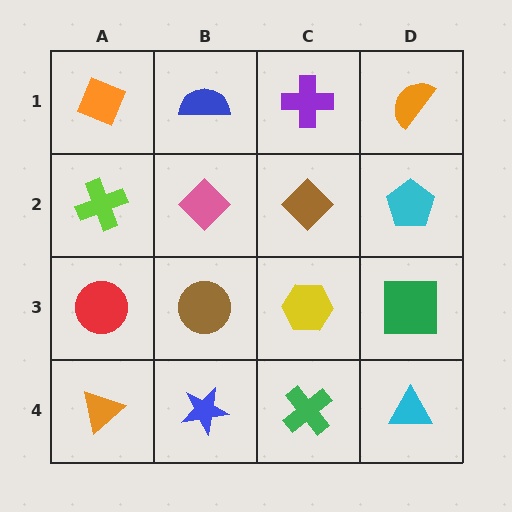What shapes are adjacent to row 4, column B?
A brown circle (row 3, column B), an orange triangle (row 4, column A), a green cross (row 4, column C).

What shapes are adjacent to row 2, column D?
An orange semicircle (row 1, column D), a green square (row 3, column D), a brown diamond (row 2, column C).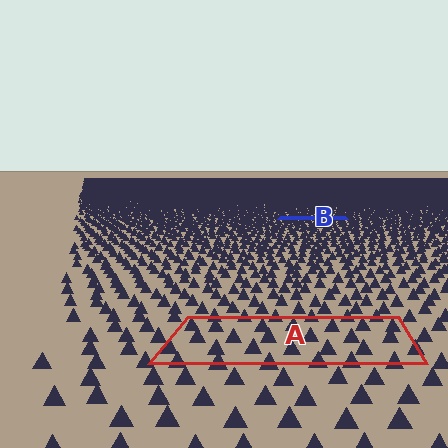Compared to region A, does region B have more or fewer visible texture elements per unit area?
Region B has more texture elements per unit area — they are packed more densely because it is farther away.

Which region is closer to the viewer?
Region A is closer. The texture elements there are larger and more spread out.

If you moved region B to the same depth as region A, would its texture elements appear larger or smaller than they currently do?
They would appear larger. At a closer depth, the same texture elements are projected at a bigger on-screen size.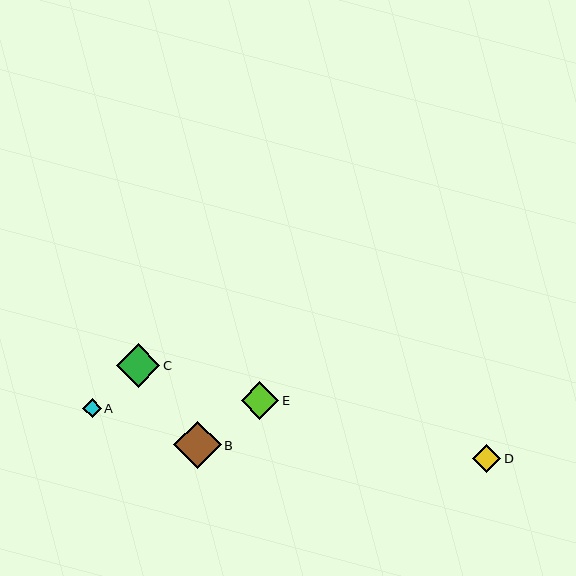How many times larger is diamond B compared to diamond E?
Diamond B is approximately 1.3 times the size of diamond E.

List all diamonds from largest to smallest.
From largest to smallest: B, C, E, D, A.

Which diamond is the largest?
Diamond B is the largest with a size of approximately 48 pixels.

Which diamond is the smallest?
Diamond A is the smallest with a size of approximately 19 pixels.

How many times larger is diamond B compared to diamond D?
Diamond B is approximately 1.7 times the size of diamond D.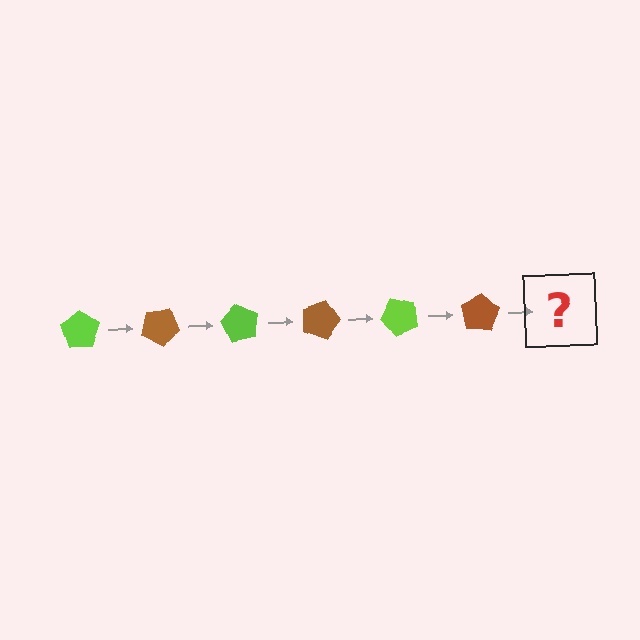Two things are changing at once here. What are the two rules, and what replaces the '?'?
The two rules are that it rotates 30 degrees each step and the color cycles through lime and brown. The '?' should be a lime pentagon, rotated 180 degrees from the start.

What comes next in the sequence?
The next element should be a lime pentagon, rotated 180 degrees from the start.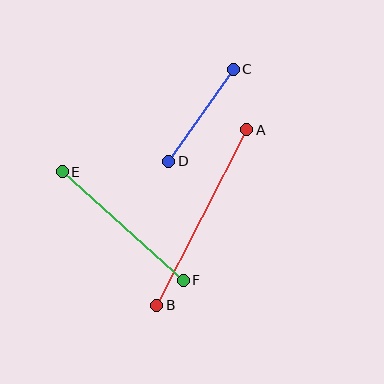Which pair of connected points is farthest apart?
Points A and B are farthest apart.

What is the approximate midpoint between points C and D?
The midpoint is at approximately (201, 115) pixels.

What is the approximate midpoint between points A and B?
The midpoint is at approximately (202, 217) pixels.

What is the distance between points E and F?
The distance is approximately 163 pixels.